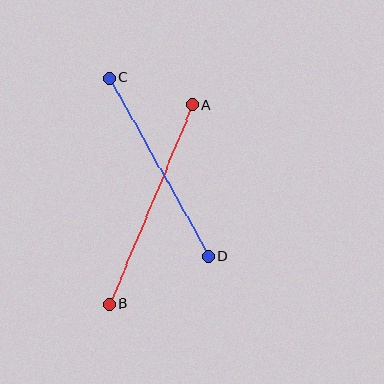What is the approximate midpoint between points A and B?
The midpoint is at approximately (151, 204) pixels.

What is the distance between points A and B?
The distance is approximately 216 pixels.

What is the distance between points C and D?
The distance is approximately 205 pixels.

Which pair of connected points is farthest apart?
Points A and B are farthest apart.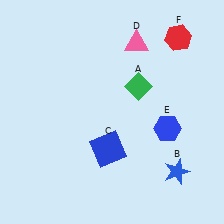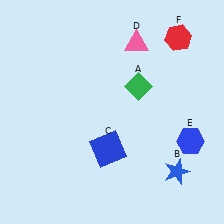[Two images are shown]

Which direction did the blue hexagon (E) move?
The blue hexagon (E) moved right.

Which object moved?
The blue hexagon (E) moved right.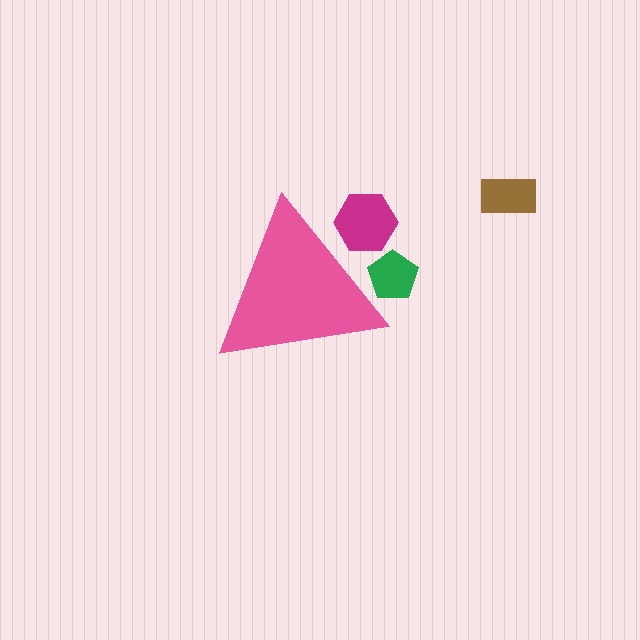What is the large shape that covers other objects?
A pink triangle.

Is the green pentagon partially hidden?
Yes, the green pentagon is partially hidden behind the pink triangle.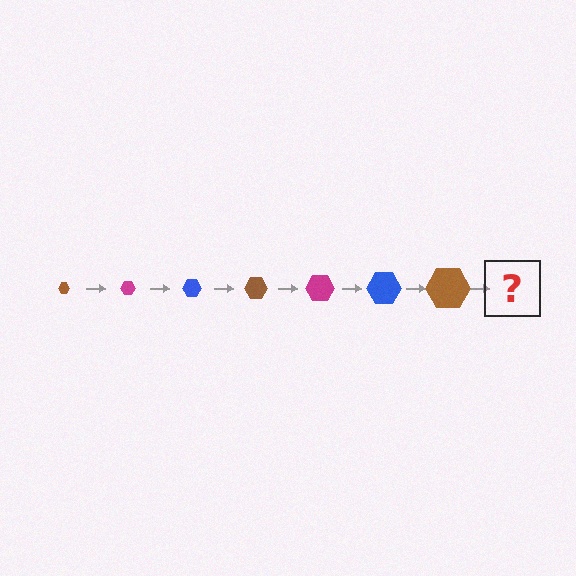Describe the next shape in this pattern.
It should be a magenta hexagon, larger than the previous one.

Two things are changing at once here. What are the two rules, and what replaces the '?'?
The two rules are that the hexagon grows larger each step and the color cycles through brown, magenta, and blue. The '?' should be a magenta hexagon, larger than the previous one.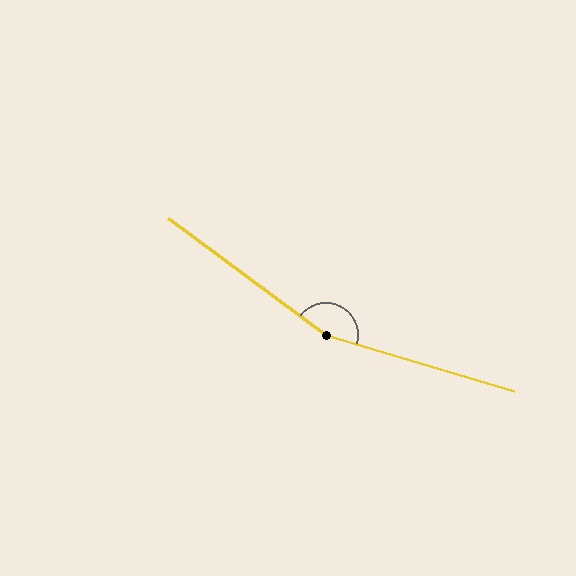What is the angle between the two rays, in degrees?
Approximately 160 degrees.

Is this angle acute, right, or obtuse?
It is obtuse.